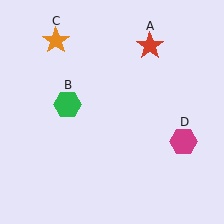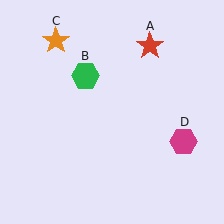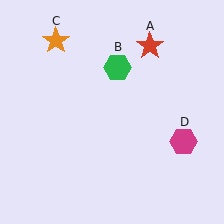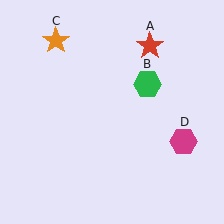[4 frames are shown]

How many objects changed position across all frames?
1 object changed position: green hexagon (object B).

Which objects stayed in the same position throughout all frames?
Red star (object A) and orange star (object C) and magenta hexagon (object D) remained stationary.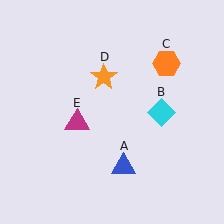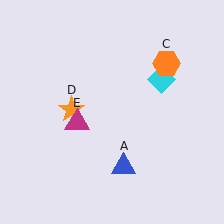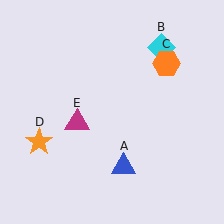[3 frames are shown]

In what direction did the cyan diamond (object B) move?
The cyan diamond (object B) moved up.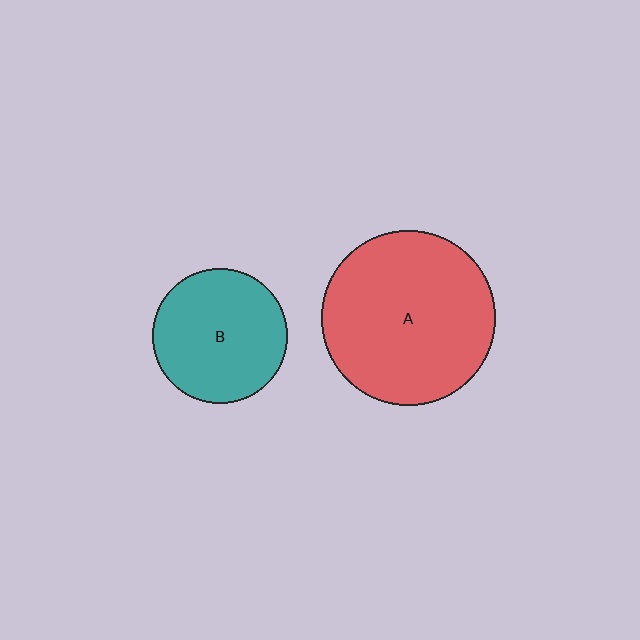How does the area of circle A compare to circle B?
Approximately 1.7 times.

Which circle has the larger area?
Circle A (red).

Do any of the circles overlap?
No, none of the circles overlap.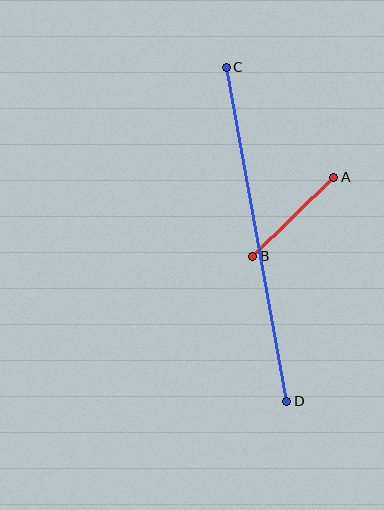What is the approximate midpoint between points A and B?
The midpoint is at approximately (293, 217) pixels.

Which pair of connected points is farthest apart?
Points C and D are farthest apart.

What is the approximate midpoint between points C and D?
The midpoint is at approximately (257, 234) pixels.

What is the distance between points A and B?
The distance is approximately 113 pixels.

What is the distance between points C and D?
The distance is approximately 340 pixels.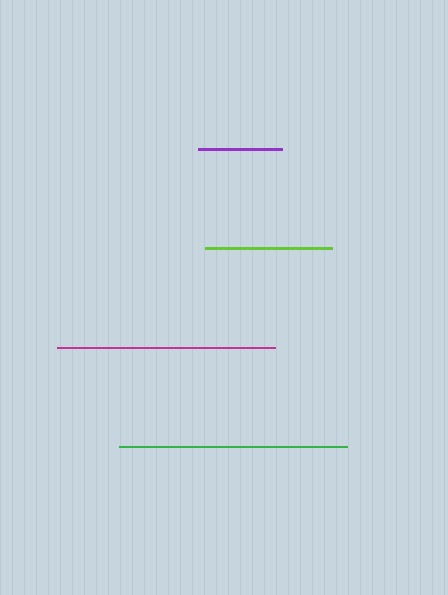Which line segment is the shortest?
The purple line is the shortest at approximately 84 pixels.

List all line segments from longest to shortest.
From longest to shortest: green, magenta, lime, purple.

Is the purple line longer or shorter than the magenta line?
The magenta line is longer than the purple line.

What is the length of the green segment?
The green segment is approximately 227 pixels long.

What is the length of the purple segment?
The purple segment is approximately 84 pixels long.